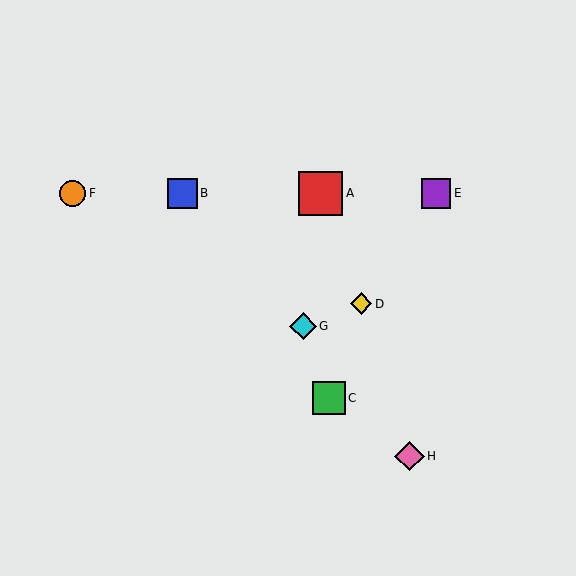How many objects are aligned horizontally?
4 objects (A, B, E, F) are aligned horizontally.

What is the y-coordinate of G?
Object G is at y≈326.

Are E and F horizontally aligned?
Yes, both are at y≈193.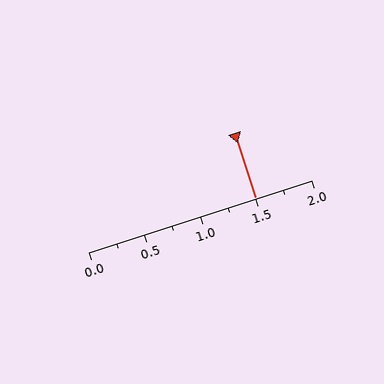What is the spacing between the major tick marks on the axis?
The major ticks are spaced 0.5 apart.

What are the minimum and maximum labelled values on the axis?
The axis runs from 0.0 to 2.0.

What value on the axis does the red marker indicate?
The marker indicates approximately 1.5.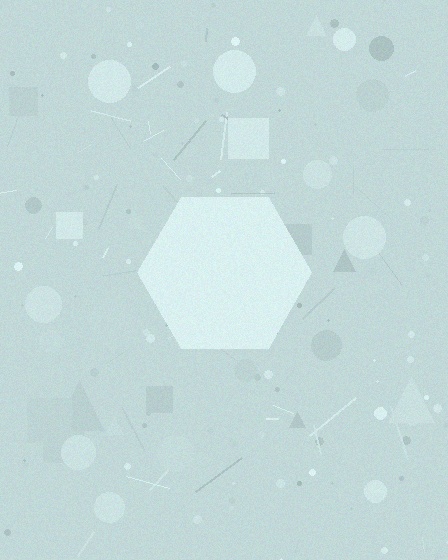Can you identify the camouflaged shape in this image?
The camouflaged shape is a hexagon.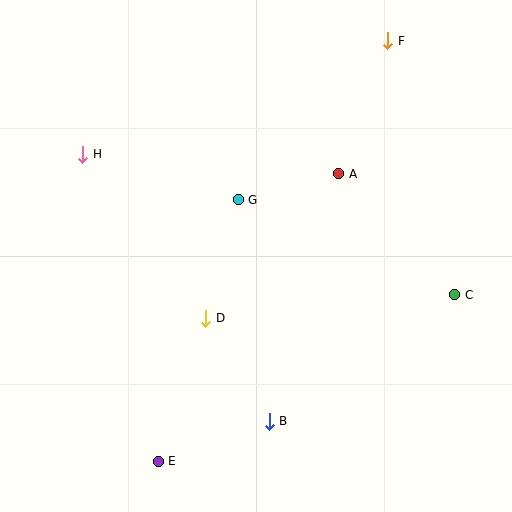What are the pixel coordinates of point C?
Point C is at (455, 295).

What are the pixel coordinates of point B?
Point B is at (269, 421).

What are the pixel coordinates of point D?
Point D is at (206, 318).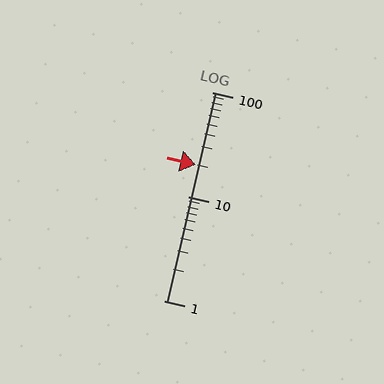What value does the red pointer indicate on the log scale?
The pointer indicates approximately 20.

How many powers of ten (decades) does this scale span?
The scale spans 2 decades, from 1 to 100.